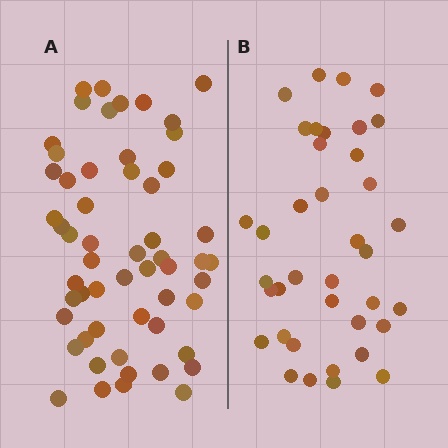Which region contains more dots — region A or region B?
Region A (the left region) has more dots.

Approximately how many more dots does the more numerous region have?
Region A has approximately 20 more dots than region B.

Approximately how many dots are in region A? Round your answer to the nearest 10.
About 60 dots. (The exact count is 56, which rounds to 60.)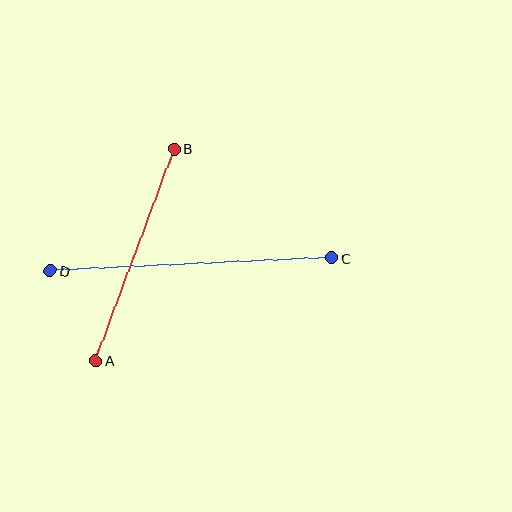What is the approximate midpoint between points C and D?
The midpoint is at approximately (191, 264) pixels.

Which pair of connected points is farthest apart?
Points C and D are farthest apart.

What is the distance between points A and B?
The distance is approximately 226 pixels.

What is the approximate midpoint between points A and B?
The midpoint is at approximately (135, 255) pixels.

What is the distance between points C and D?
The distance is approximately 282 pixels.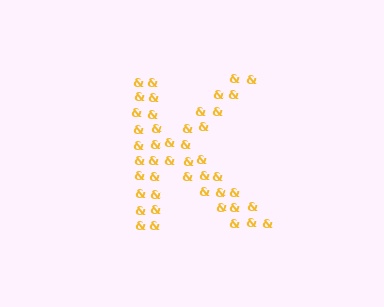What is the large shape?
The large shape is the letter K.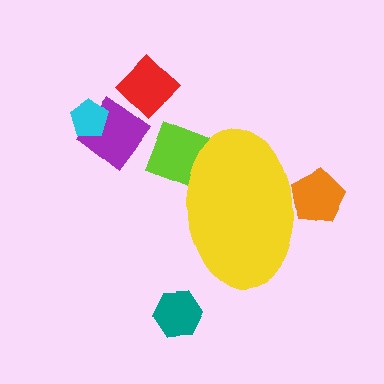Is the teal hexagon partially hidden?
No, the teal hexagon is fully visible.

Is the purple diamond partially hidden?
No, the purple diamond is fully visible.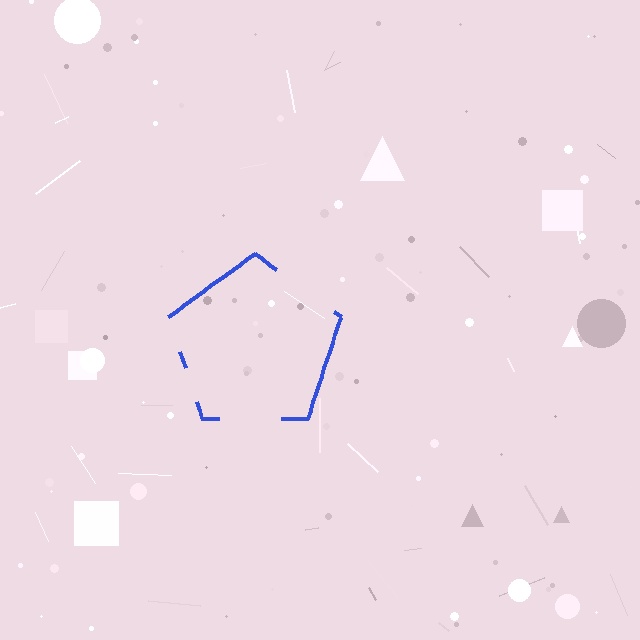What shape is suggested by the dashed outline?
The dashed outline suggests a pentagon.